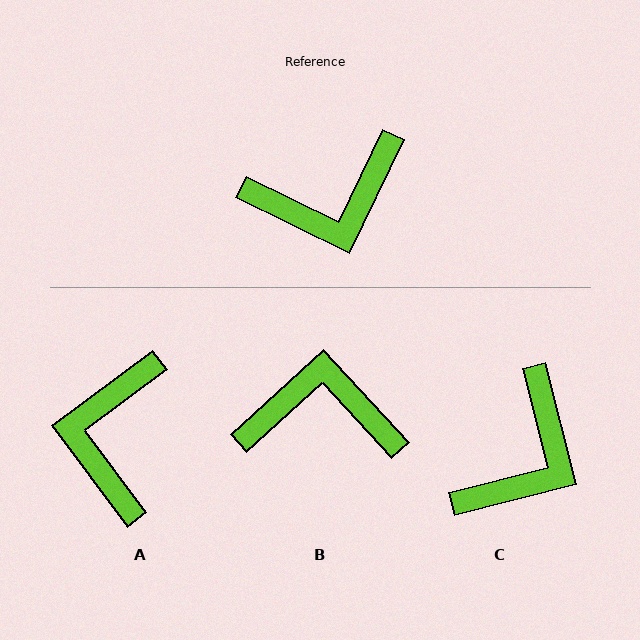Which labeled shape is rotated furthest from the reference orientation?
B, about 158 degrees away.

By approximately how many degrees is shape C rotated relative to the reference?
Approximately 40 degrees counter-clockwise.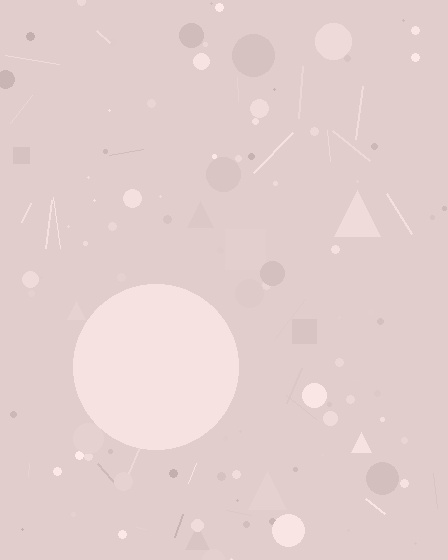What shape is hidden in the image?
A circle is hidden in the image.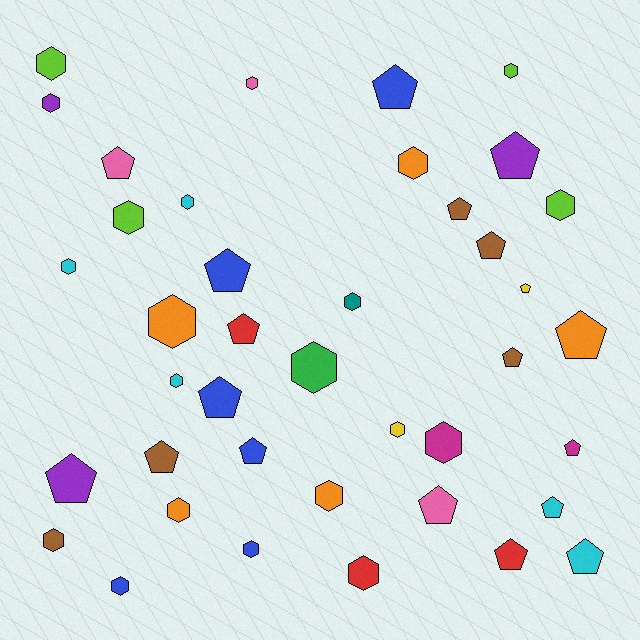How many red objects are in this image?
There are 3 red objects.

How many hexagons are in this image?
There are 21 hexagons.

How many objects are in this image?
There are 40 objects.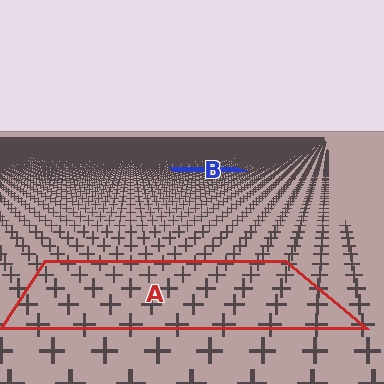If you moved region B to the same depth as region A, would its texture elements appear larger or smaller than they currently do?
They would appear larger. At a closer depth, the same texture elements are projected at a bigger on-screen size.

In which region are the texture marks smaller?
The texture marks are smaller in region B, because it is farther away.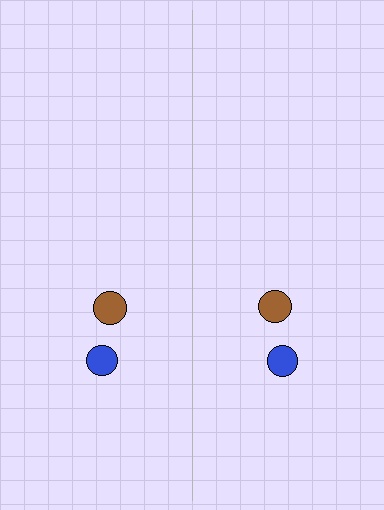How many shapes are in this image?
There are 4 shapes in this image.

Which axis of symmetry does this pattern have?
The pattern has a vertical axis of symmetry running through the center of the image.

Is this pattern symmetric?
Yes, this pattern has bilateral (reflection) symmetry.